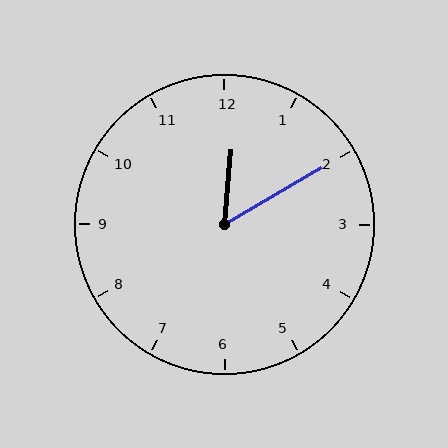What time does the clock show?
12:10.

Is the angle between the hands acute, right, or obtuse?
It is acute.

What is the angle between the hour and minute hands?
Approximately 55 degrees.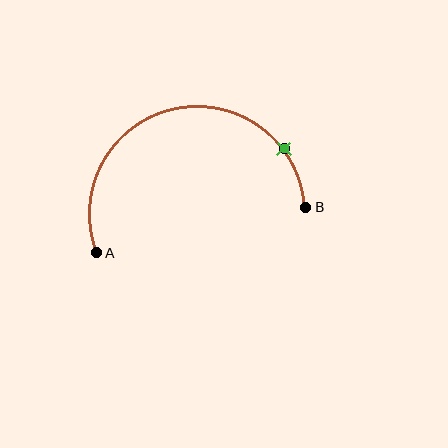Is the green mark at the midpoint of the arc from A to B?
No. The green mark lies on the arc but is closer to endpoint B. The arc midpoint would be at the point on the curve equidistant along the arc from both A and B.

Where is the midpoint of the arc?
The arc midpoint is the point on the curve farthest from the straight line joining A and B. It sits above that line.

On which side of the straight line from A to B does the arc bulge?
The arc bulges above the straight line connecting A and B.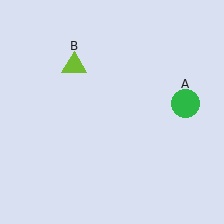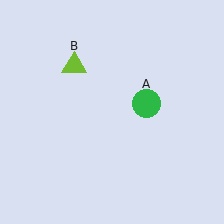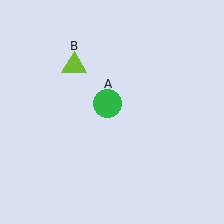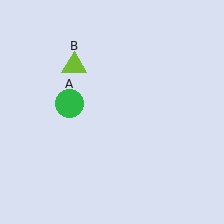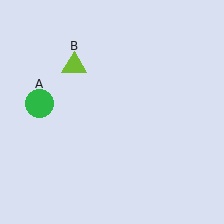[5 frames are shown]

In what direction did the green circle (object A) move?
The green circle (object A) moved left.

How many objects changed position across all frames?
1 object changed position: green circle (object A).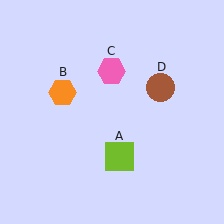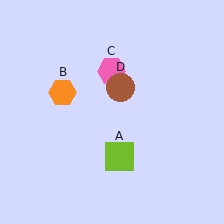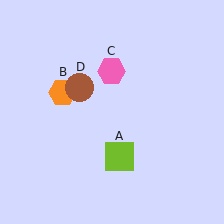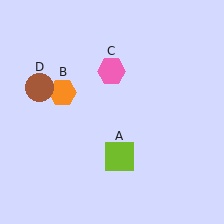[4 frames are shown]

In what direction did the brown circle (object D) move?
The brown circle (object D) moved left.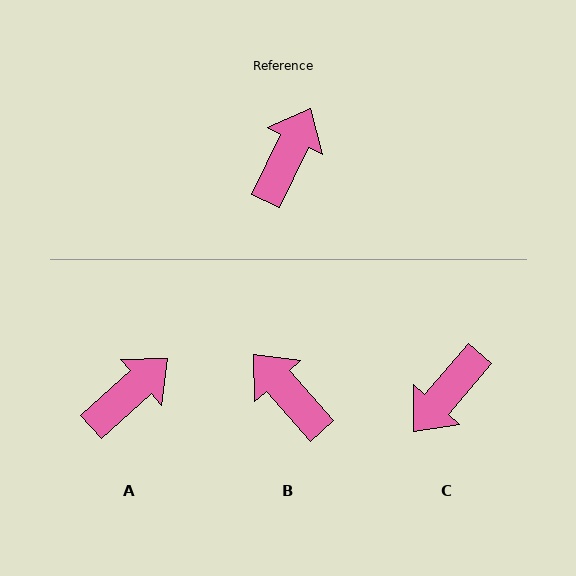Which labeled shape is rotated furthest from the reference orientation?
C, about 165 degrees away.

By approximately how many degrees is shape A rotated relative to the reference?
Approximately 22 degrees clockwise.